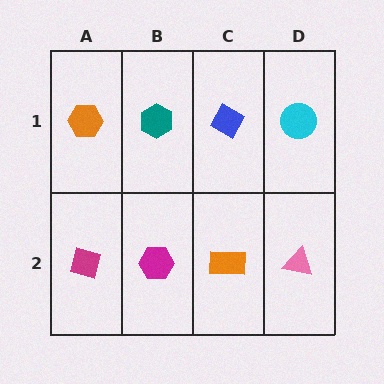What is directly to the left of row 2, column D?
An orange rectangle.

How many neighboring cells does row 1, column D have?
2.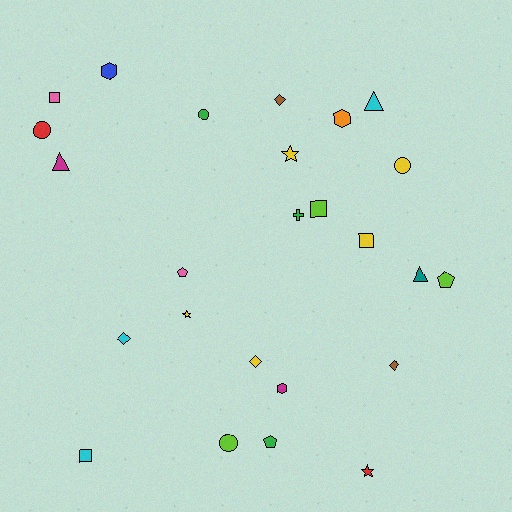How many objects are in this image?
There are 25 objects.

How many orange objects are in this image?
There is 1 orange object.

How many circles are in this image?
There are 4 circles.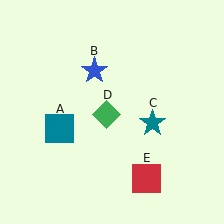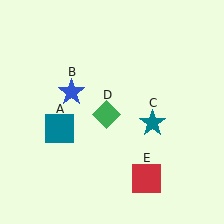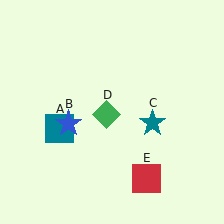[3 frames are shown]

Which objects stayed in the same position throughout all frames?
Teal square (object A) and teal star (object C) and green diamond (object D) and red square (object E) remained stationary.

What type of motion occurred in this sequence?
The blue star (object B) rotated counterclockwise around the center of the scene.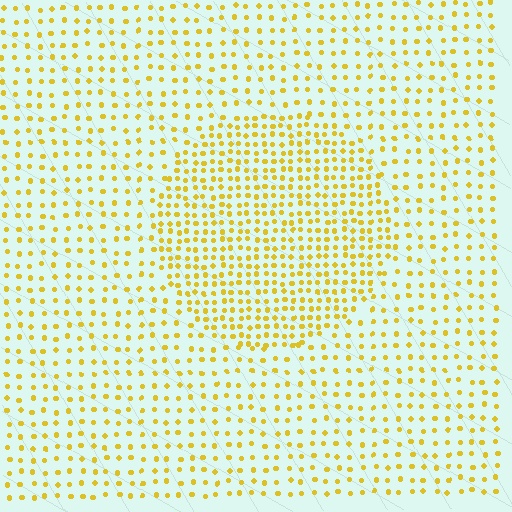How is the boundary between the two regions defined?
The boundary is defined by a change in element density (approximately 2.0x ratio). All elements are the same color, size, and shape.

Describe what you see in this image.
The image contains small yellow elements arranged at two different densities. A circle-shaped region is visible where the elements are more densely packed than the surrounding area.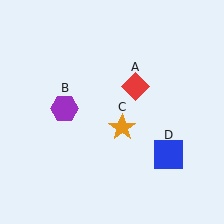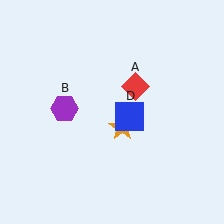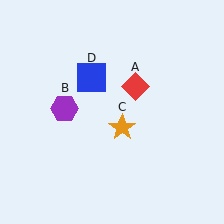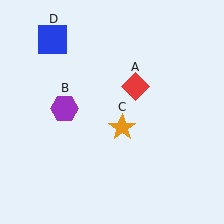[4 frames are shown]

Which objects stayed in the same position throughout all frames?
Red diamond (object A) and purple hexagon (object B) and orange star (object C) remained stationary.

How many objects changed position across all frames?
1 object changed position: blue square (object D).